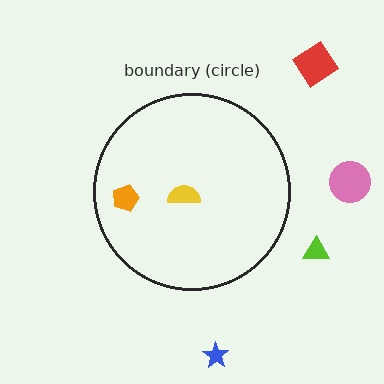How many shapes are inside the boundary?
2 inside, 4 outside.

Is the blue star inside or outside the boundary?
Outside.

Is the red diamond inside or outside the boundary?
Outside.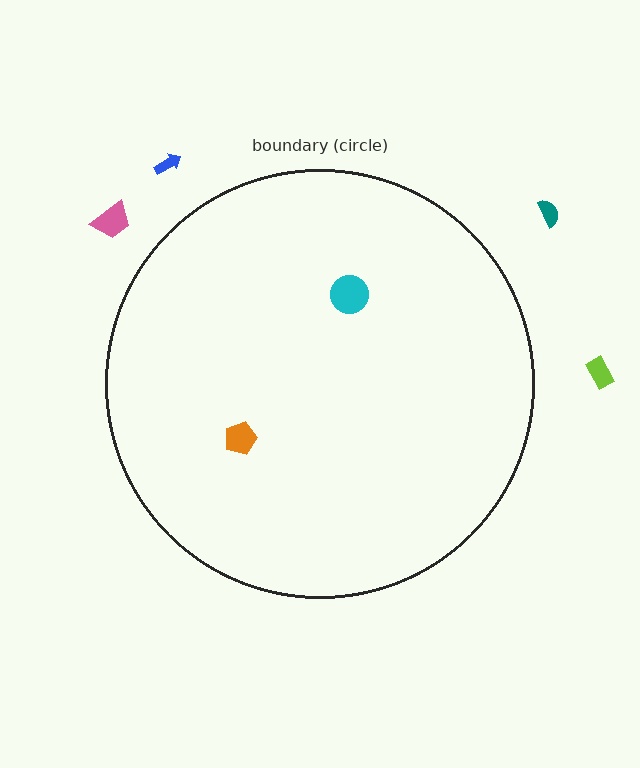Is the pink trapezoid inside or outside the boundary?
Outside.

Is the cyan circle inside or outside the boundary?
Inside.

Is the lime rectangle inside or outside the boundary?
Outside.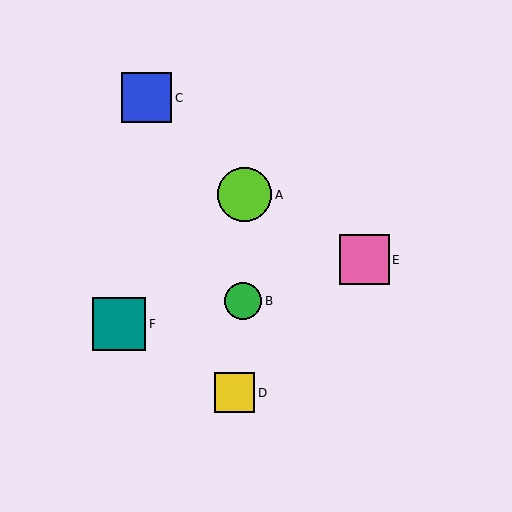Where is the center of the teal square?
The center of the teal square is at (119, 324).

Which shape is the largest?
The lime circle (labeled A) is the largest.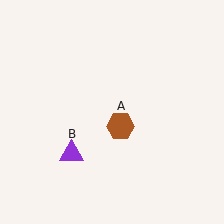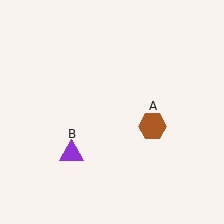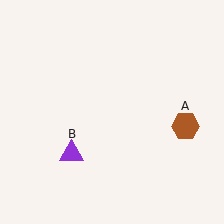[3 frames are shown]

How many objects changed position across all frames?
1 object changed position: brown hexagon (object A).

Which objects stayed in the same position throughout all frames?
Purple triangle (object B) remained stationary.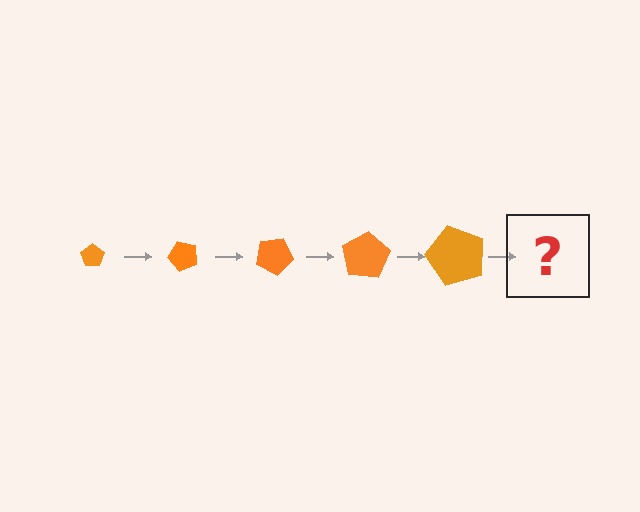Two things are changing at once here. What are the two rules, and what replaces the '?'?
The two rules are that the pentagon grows larger each step and it rotates 50 degrees each step. The '?' should be a pentagon, larger than the previous one and rotated 250 degrees from the start.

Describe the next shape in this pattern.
It should be a pentagon, larger than the previous one and rotated 250 degrees from the start.